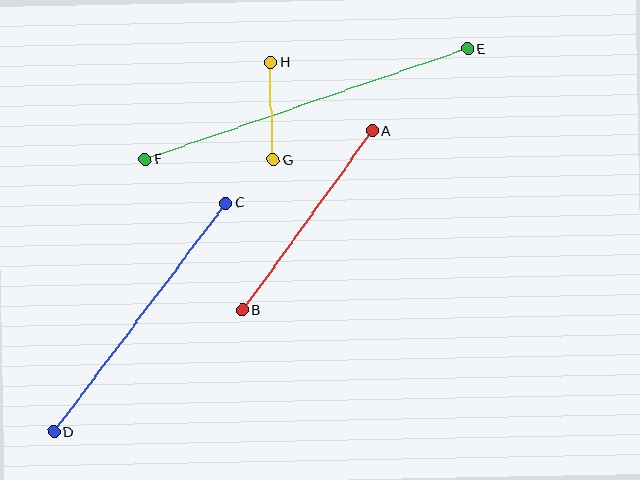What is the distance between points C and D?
The distance is approximately 286 pixels.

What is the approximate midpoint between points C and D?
The midpoint is at approximately (140, 317) pixels.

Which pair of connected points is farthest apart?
Points E and F are farthest apart.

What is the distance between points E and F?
The distance is approximately 341 pixels.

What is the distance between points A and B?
The distance is approximately 221 pixels.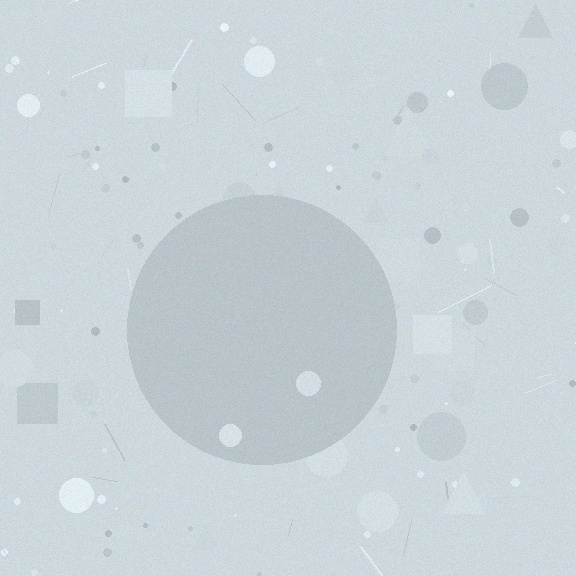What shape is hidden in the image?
A circle is hidden in the image.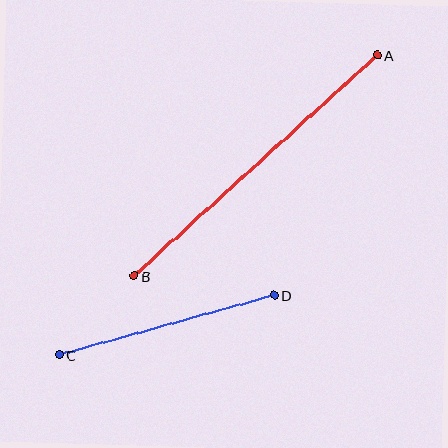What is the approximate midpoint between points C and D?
The midpoint is at approximately (167, 325) pixels.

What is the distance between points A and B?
The distance is approximately 328 pixels.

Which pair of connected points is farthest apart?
Points A and B are farthest apart.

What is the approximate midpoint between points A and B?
The midpoint is at approximately (255, 166) pixels.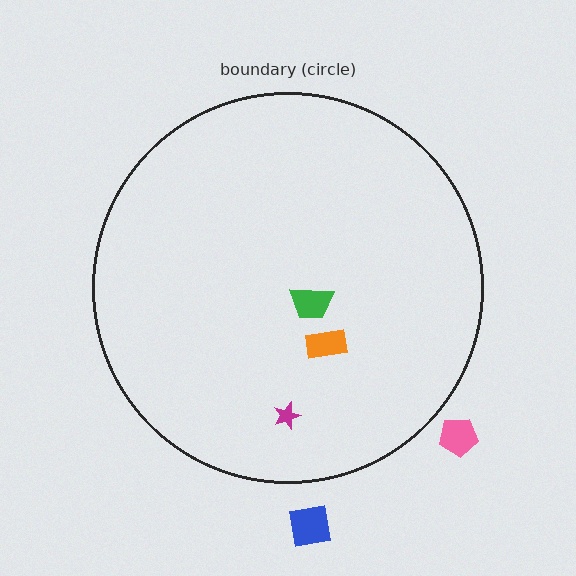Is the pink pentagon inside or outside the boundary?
Outside.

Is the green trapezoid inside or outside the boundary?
Inside.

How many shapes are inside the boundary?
3 inside, 2 outside.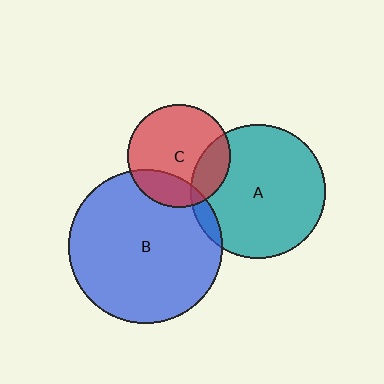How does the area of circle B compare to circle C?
Approximately 2.2 times.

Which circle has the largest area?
Circle B (blue).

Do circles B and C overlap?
Yes.